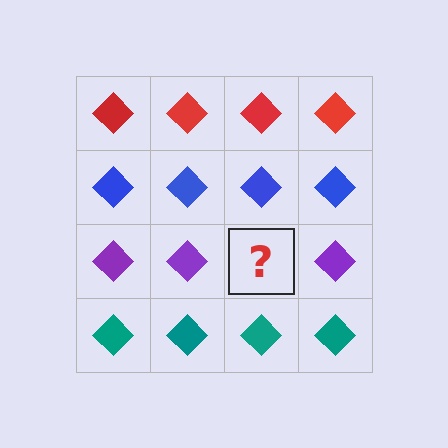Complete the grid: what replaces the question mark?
The question mark should be replaced with a purple diamond.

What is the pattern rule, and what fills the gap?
The rule is that each row has a consistent color. The gap should be filled with a purple diamond.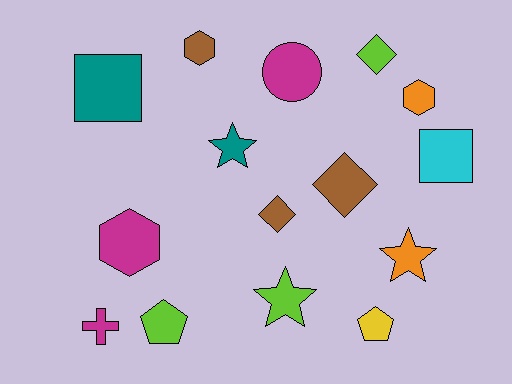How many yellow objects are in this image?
There is 1 yellow object.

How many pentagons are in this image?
There are 2 pentagons.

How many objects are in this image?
There are 15 objects.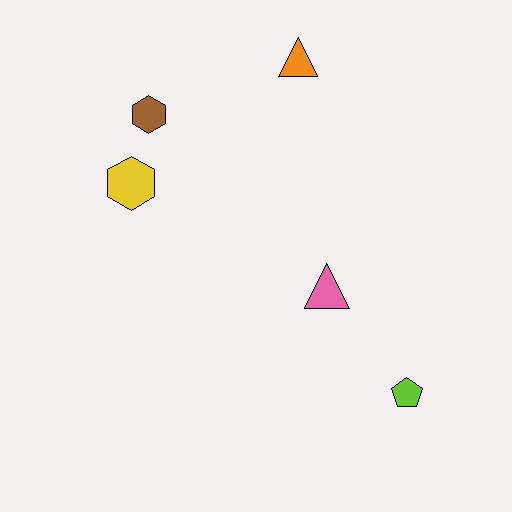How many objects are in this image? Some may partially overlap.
There are 5 objects.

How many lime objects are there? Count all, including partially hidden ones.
There is 1 lime object.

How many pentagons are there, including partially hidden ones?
There is 1 pentagon.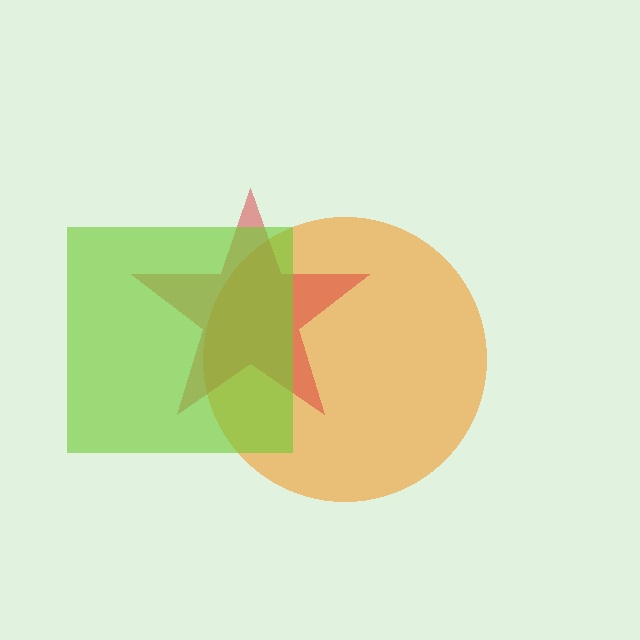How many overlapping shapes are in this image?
There are 3 overlapping shapes in the image.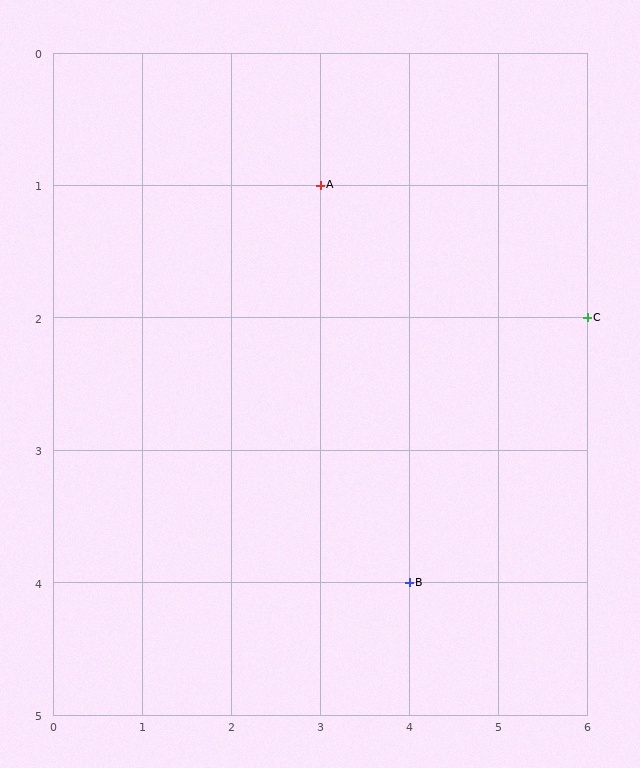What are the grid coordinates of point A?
Point A is at grid coordinates (3, 1).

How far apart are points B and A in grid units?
Points B and A are 1 column and 3 rows apart (about 3.2 grid units diagonally).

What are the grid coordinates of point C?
Point C is at grid coordinates (6, 2).